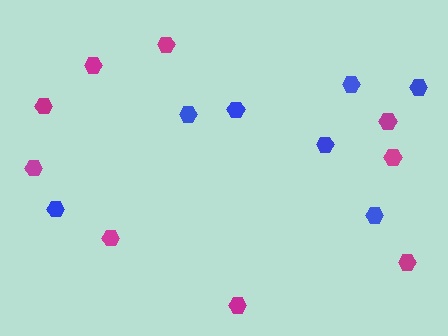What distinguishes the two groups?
There are 2 groups: one group of blue hexagons (7) and one group of magenta hexagons (9).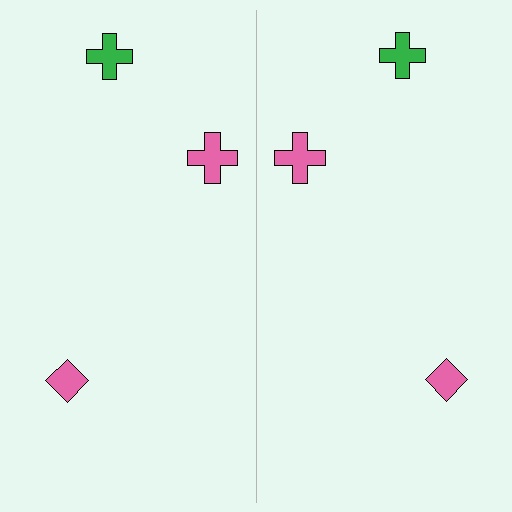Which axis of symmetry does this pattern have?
The pattern has a vertical axis of symmetry running through the center of the image.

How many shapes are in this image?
There are 6 shapes in this image.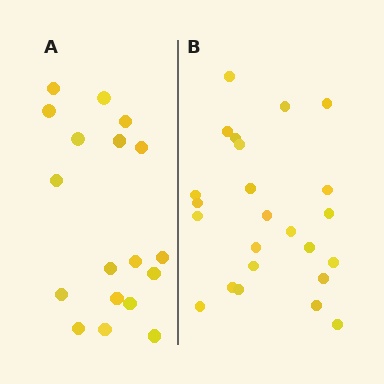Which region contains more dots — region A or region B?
Region B (the right region) has more dots.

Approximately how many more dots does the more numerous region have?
Region B has about 6 more dots than region A.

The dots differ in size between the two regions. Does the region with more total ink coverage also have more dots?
No. Region A has more total ink coverage because its dots are larger, but region B actually contains more individual dots. Total area can be misleading — the number of items is what matters here.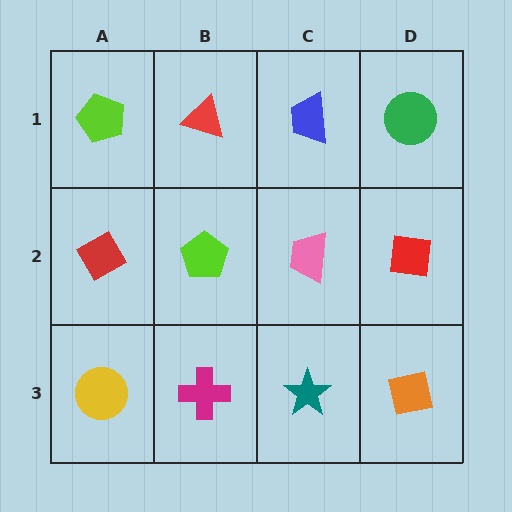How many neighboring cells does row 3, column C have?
3.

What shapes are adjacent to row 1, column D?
A red square (row 2, column D), a blue trapezoid (row 1, column C).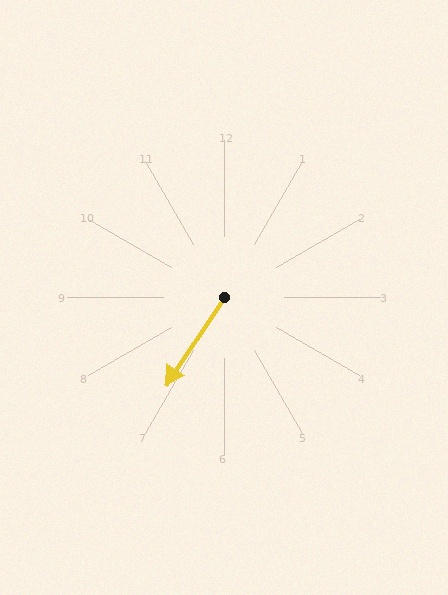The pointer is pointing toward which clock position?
Roughly 7 o'clock.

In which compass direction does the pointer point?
Southwest.